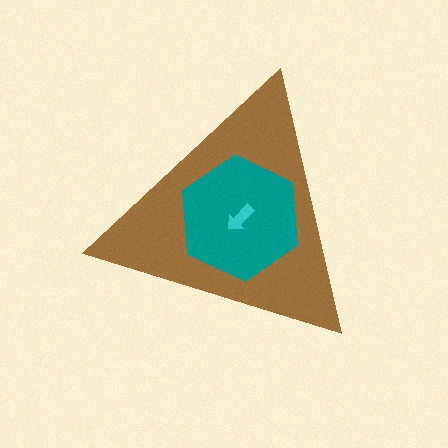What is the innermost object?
The cyan arrow.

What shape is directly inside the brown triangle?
The teal hexagon.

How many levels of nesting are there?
3.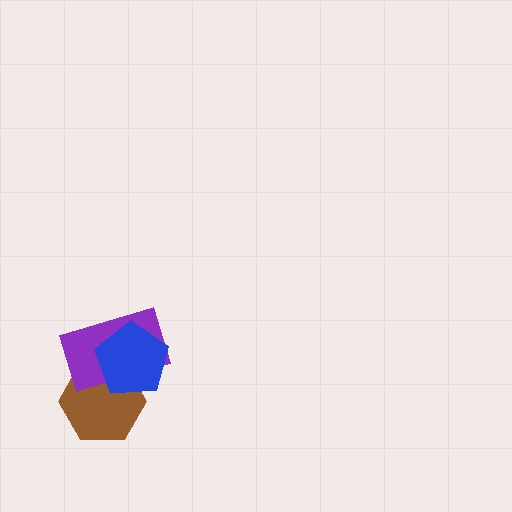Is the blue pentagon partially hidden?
No, no other shape covers it.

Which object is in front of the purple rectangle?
The blue pentagon is in front of the purple rectangle.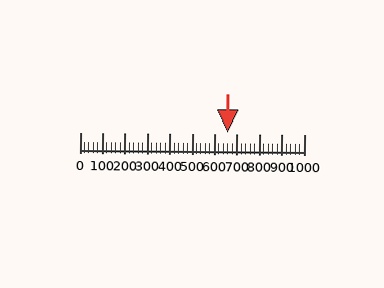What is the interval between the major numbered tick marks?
The major tick marks are spaced 100 units apart.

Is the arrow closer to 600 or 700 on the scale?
The arrow is closer to 700.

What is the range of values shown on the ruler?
The ruler shows values from 0 to 1000.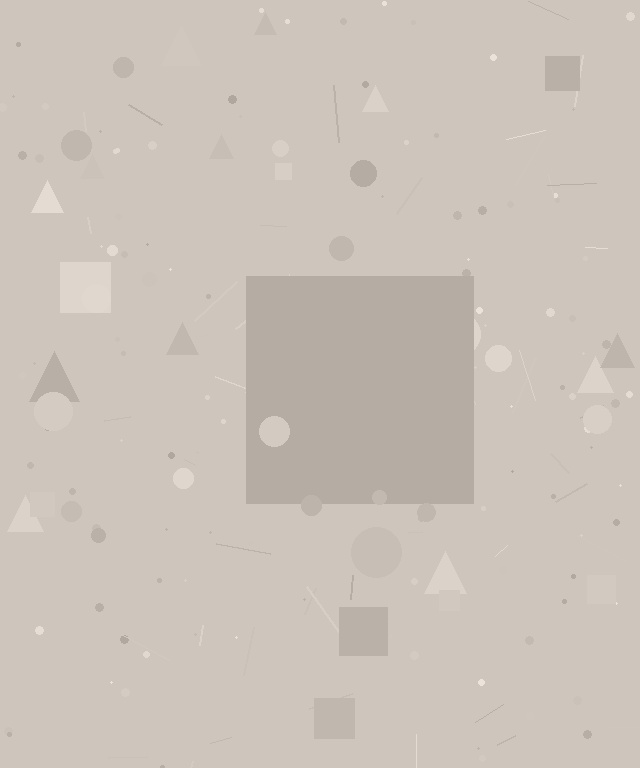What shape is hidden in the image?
A square is hidden in the image.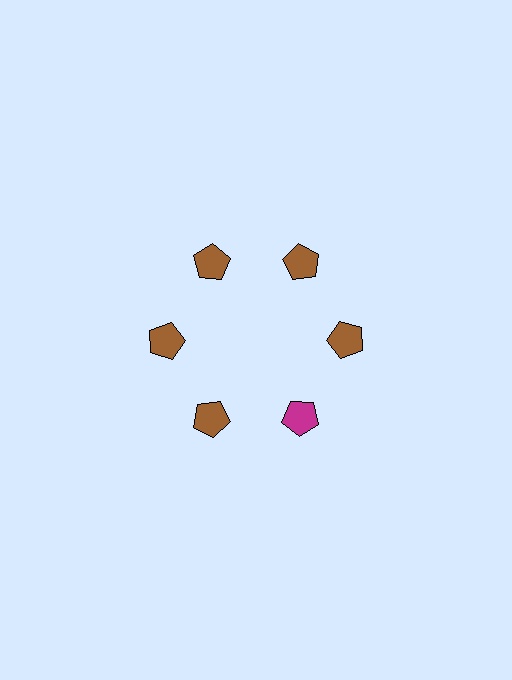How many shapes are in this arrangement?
There are 6 shapes arranged in a ring pattern.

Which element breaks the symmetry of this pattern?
The magenta pentagon at roughly the 5 o'clock position breaks the symmetry. All other shapes are brown pentagons.